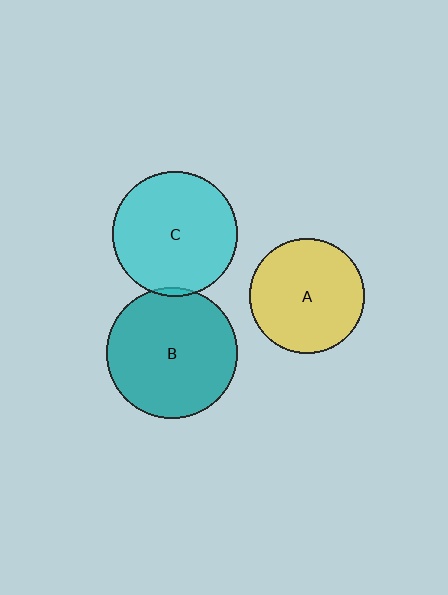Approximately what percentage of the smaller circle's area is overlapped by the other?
Approximately 5%.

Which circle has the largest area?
Circle B (teal).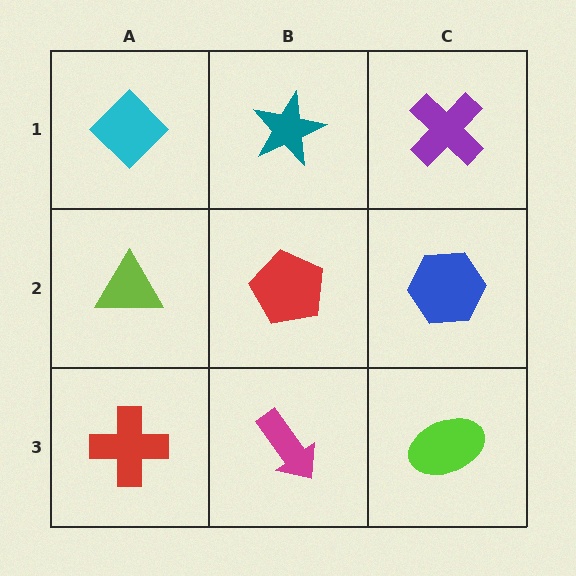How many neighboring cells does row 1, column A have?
2.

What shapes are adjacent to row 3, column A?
A lime triangle (row 2, column A), a magenta arrow (row 3, column B).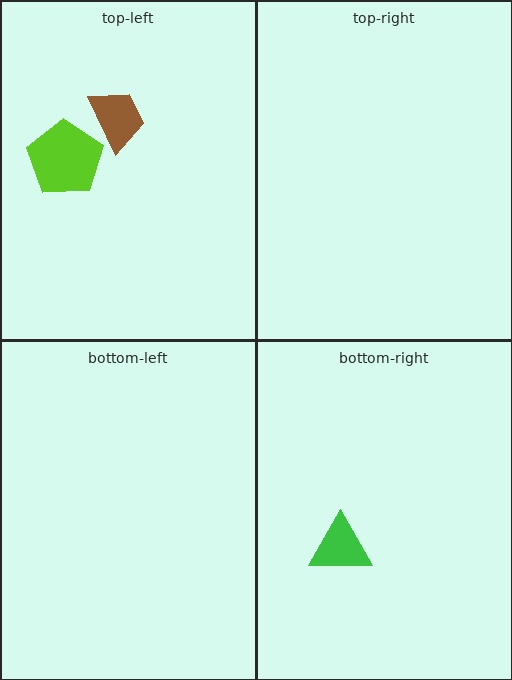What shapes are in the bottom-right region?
The green triangle.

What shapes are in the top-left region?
The lime pentagon, the brown trapezoid.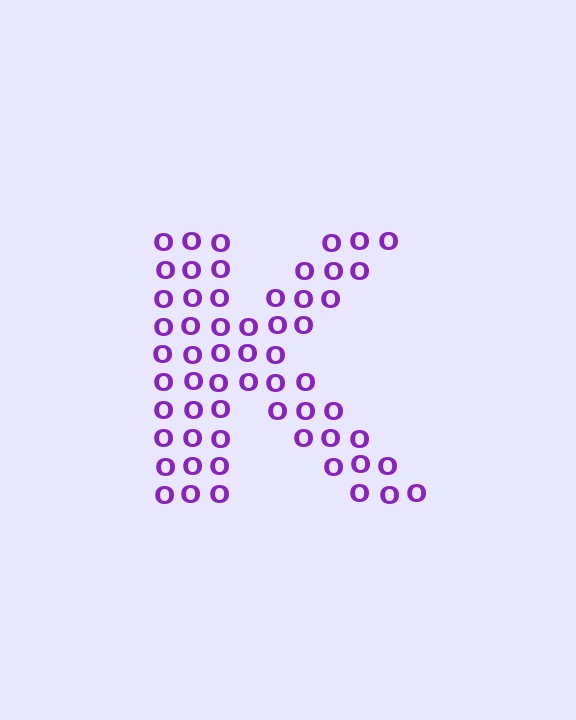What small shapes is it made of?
It is made of small letter O's.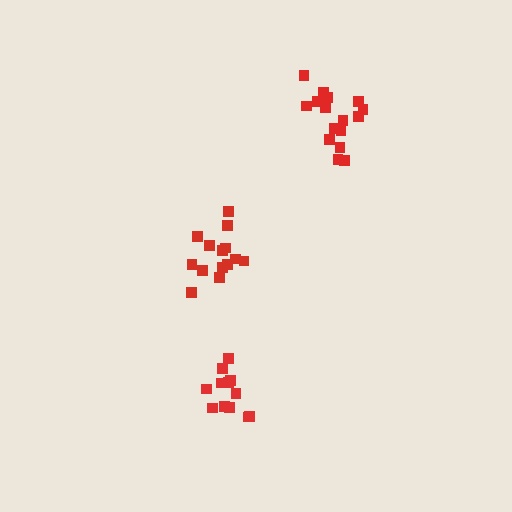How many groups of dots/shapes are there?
There are 3 groups.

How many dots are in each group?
Group 1: 16 dots, Group 2: 12 dots, Group 3: 14 dots (42 total).